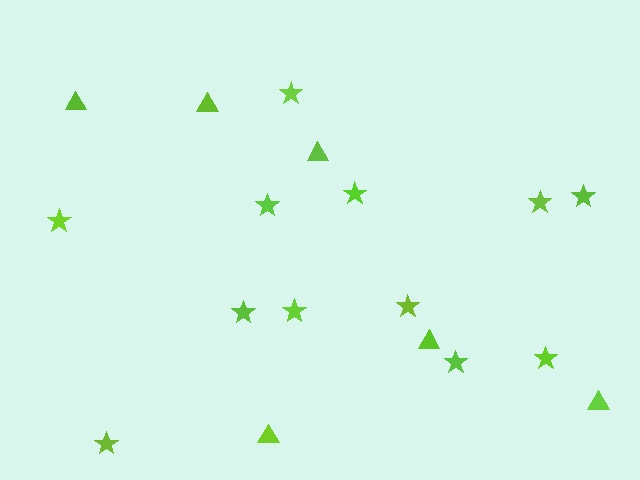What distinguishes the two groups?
There are 2 groups: one group of stars (12) and one group of triangles (6).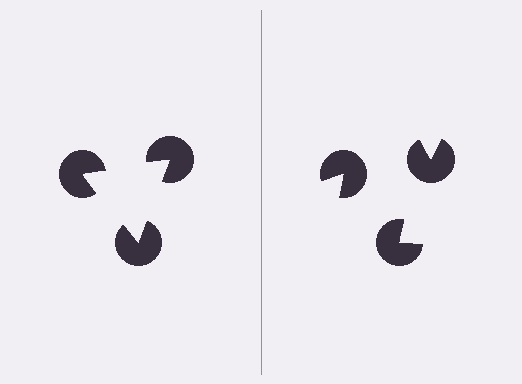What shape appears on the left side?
An illusory triangle.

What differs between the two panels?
The pac-man discs are positioned identically on both sides; only the wedge orientations differ. On the left they align to a triangle; on the right they are misaligned.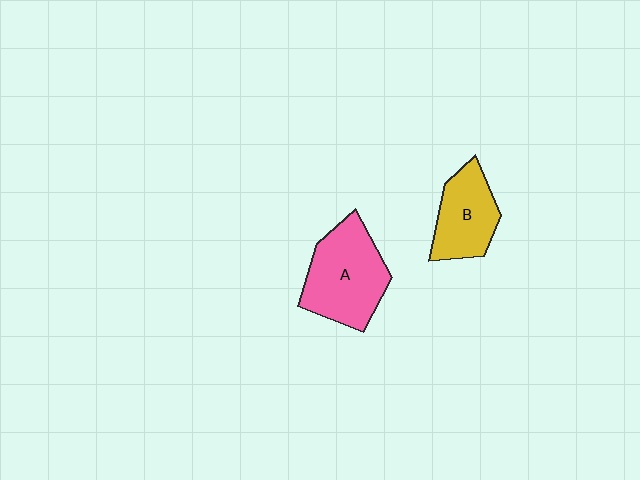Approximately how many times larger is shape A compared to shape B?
Approximately 1.4 times.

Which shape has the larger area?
Shape A (pink).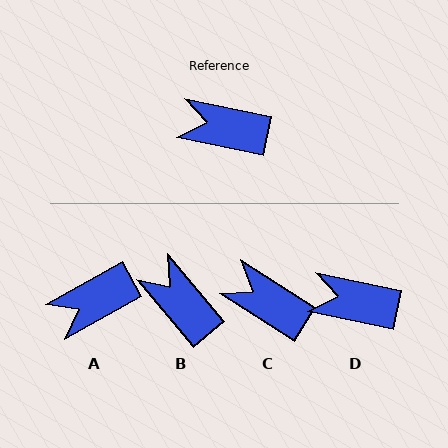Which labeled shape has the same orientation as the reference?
D.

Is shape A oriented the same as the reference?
No, it is off by about 41 degrees.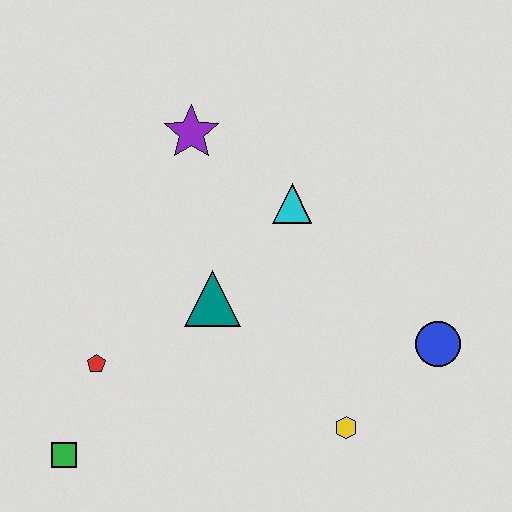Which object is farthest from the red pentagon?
The blue circle is farthest from the red pentagon.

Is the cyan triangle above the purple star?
No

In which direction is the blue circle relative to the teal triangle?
The blue circle is to the right of the teal triangle.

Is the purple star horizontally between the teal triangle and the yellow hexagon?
No